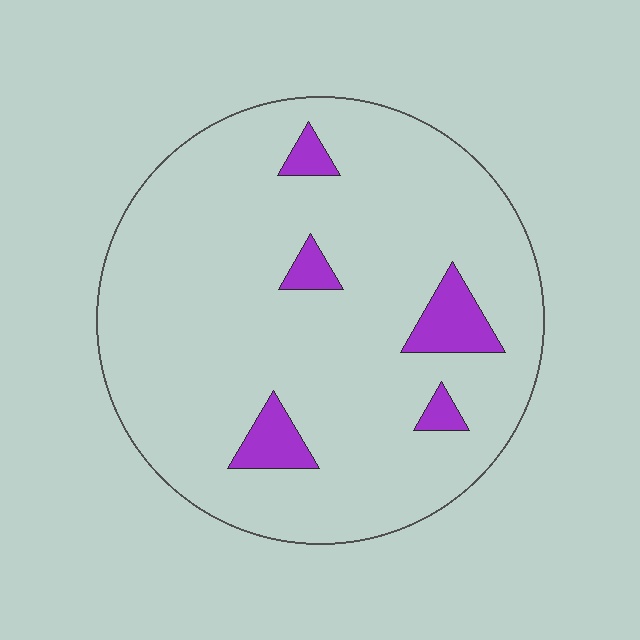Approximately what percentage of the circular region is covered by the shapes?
Approximately 10%.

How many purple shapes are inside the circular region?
5.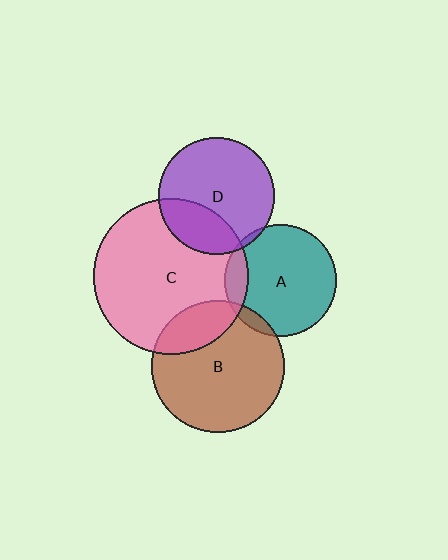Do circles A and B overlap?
Yes.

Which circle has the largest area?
Circle C (pink).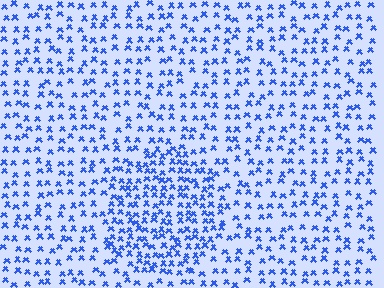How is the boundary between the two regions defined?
The boundary is defined by a change in element density (approximately 1.8x ratio). All elements are the same color, size, and shape.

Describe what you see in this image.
The image contains small blue elements arranged at two different densities. A circle-shaped region is visible where the elements are more densely packed than the surrounding area.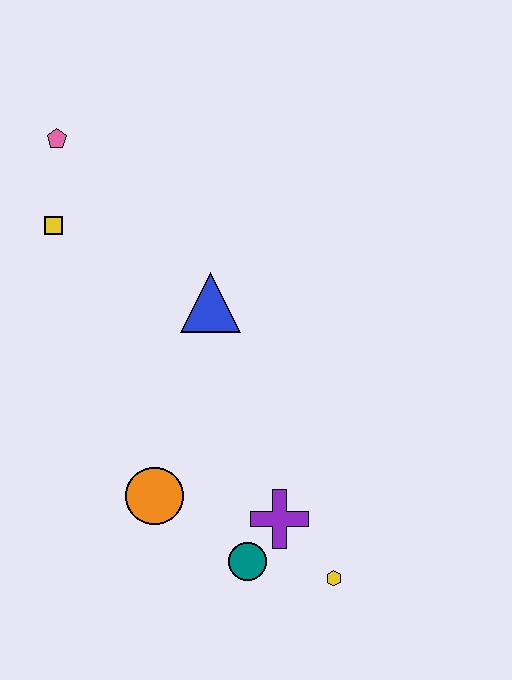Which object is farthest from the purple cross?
The pink pentagon is farthest from the purple cross.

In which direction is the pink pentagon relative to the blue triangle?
The pink pentagon is above the blue triangle.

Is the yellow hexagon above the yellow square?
No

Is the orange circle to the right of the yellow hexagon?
No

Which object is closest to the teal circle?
The purple cross is closest to the teal circle.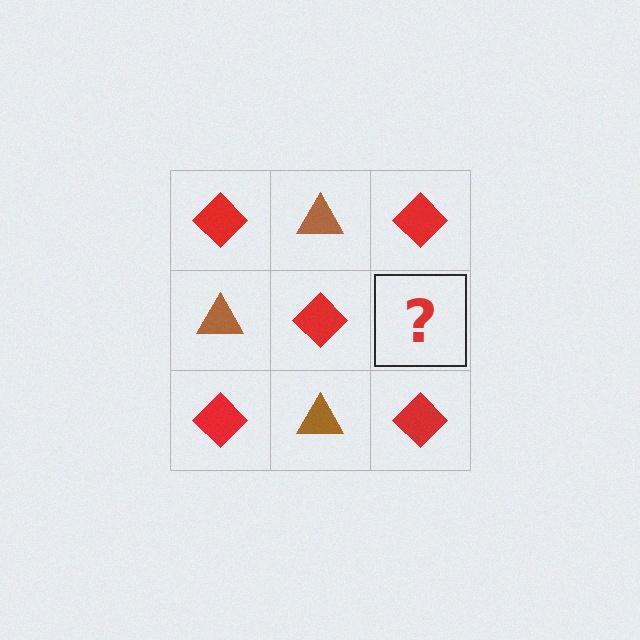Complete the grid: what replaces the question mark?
The question mark should be replaced with a brown triangle.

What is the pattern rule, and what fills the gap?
The rule is that it alternates red diamond and brown triangle in a checkerboard pattern. The gap should be filled with a brown triangle.